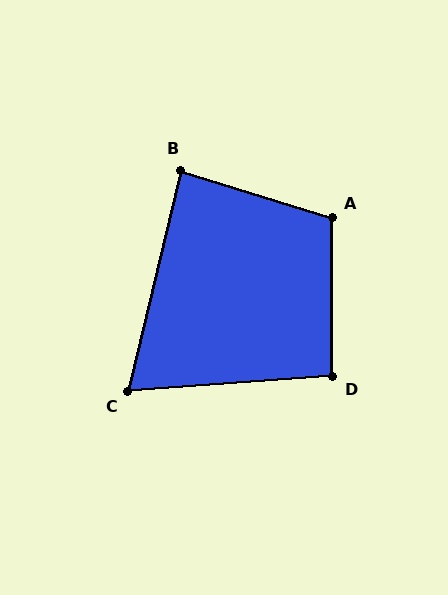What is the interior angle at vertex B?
Approximately 86 degrees (approximately right).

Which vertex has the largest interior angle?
A, at approximately 108 degrees.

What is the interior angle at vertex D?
Approximately 94 degrees (approximately right).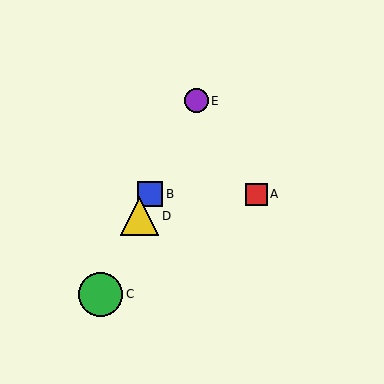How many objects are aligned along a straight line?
4 objects (B, C, D, E) are aligned along a straight line.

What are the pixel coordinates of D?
Object D is at (140, 216).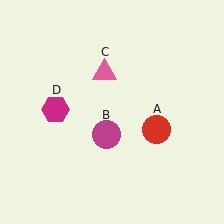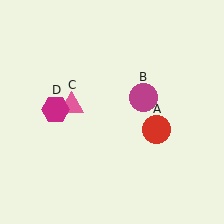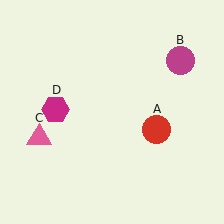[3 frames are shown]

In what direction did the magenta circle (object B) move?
The magenta circle (object B) moved up and to the right.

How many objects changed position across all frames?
2 objects changed position: magenta circle (object B), pink triangle (object C).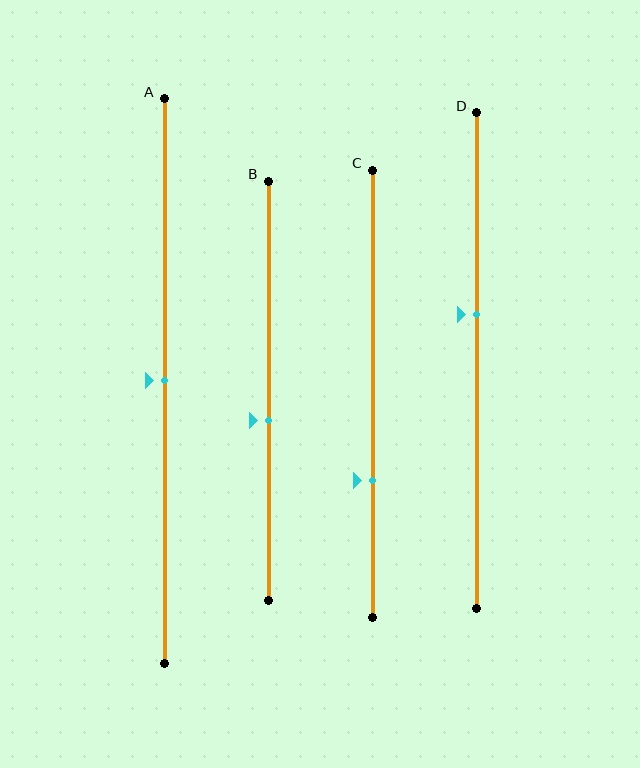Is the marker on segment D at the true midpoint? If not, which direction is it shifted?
No, the marker on segment D is shifted upward by about 9% of the segment length.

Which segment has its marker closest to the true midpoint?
Segment A has its marker closest to the true midpoint.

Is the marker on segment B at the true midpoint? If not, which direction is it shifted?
No, the marker on segment B is shifted downward by about 7% of the segment length.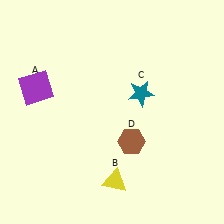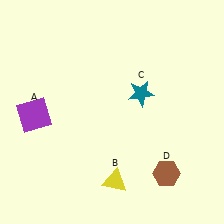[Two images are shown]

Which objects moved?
The objects that moved are: the purple square (A), the brown hexagon (D).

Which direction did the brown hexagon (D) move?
The brown hexagon (D) moved right.